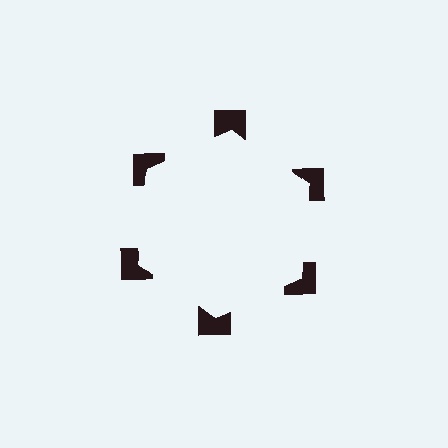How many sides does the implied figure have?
6 sides.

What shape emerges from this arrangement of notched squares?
An illusory hexagon — its edges are inferred from the aligned wedge cuts in the notched squares, not physically drawn.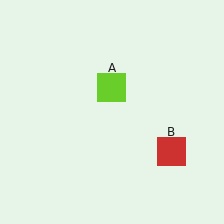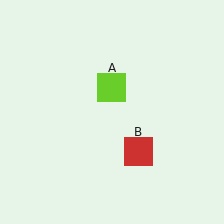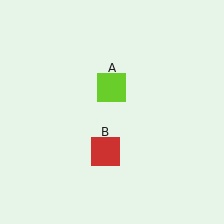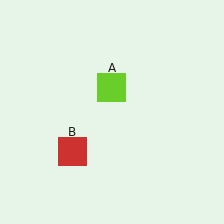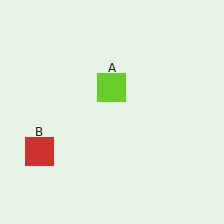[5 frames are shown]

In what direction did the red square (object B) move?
The red square (object B) moved left.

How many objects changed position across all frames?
1 object changed position: red square (object B).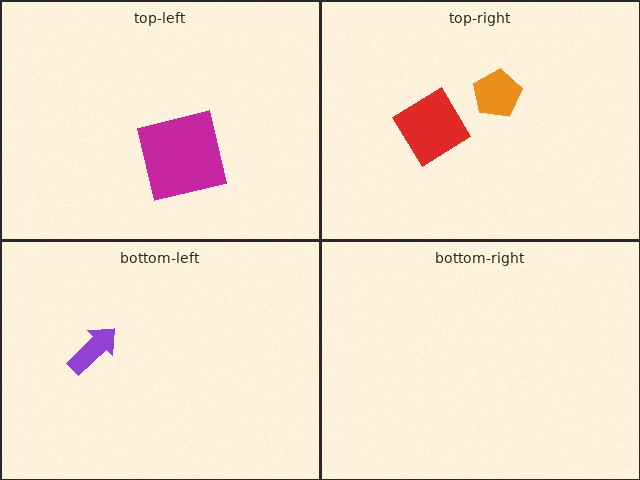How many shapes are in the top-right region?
2.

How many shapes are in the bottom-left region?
1.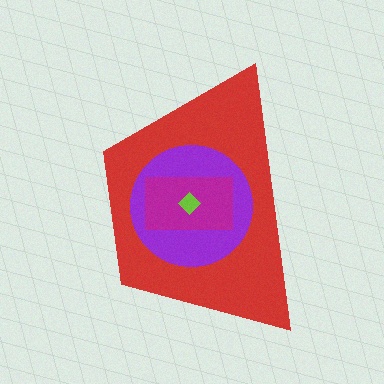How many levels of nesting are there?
4.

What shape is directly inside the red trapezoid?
The purple circle.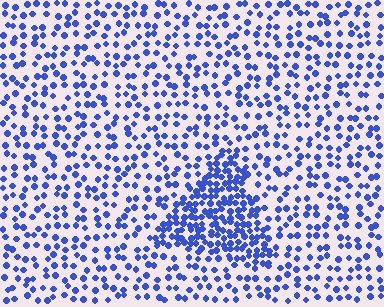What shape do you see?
I see a triangle.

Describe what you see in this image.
The image contains small blue elements arranged at two different densities. A triangle-shaped region is visible where the elements are more densely packed than the surrounding area.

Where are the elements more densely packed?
The elements are more densely packed inside the triangle boundary.